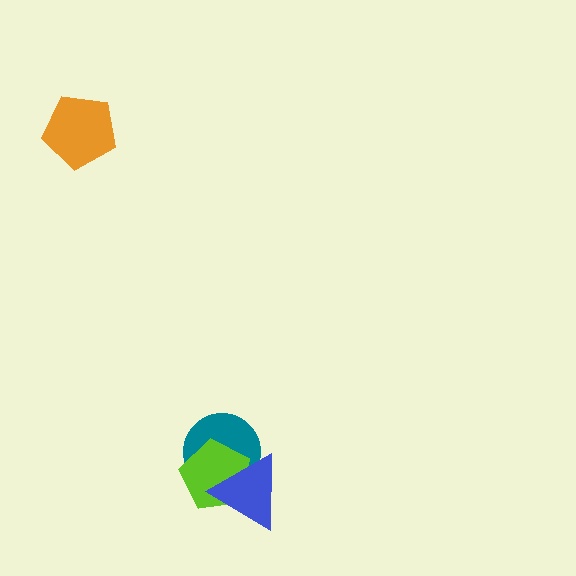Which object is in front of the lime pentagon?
The blue triangle is in front of the lime pentagon.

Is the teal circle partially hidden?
Yes, it is partially covered by another shape.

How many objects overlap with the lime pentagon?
2 objects overlap with the lime pentagon.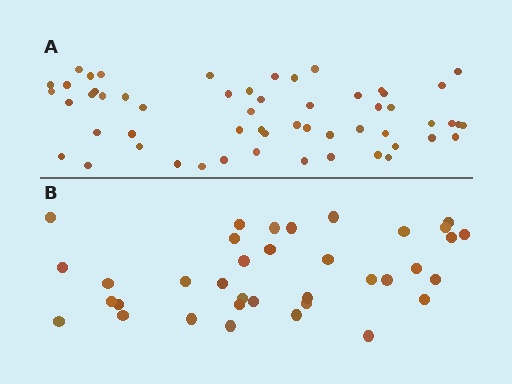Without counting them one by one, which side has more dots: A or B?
Region A (the top region) has more dots.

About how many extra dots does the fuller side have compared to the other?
Region A has approximately 20 more dots than region B.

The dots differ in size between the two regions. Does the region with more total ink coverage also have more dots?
No. Region B has more total ink coverage because its dots are larger, but region A actually contains more individual dots. Total area can be misleading — the number of items is what matters here.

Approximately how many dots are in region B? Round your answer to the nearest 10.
About 40 dots. (The exact count is 36, which rounds to 40.)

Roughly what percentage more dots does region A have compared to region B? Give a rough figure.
About 55% more.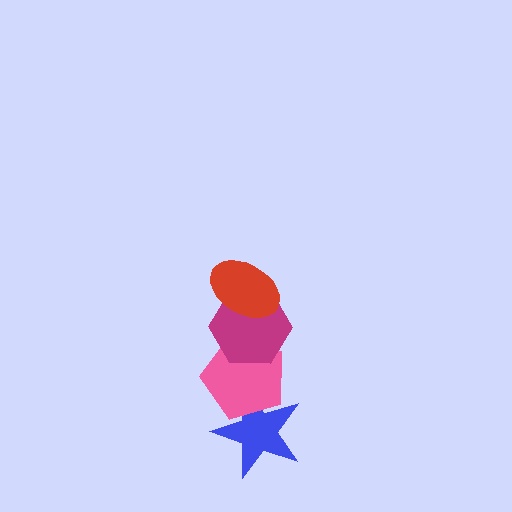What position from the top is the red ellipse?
The red ellipse is 1st from the top.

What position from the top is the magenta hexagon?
The magenta hexagon is 2nd from the top.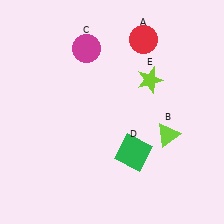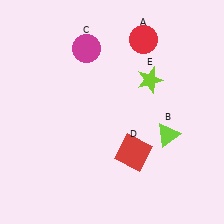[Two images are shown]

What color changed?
The square (D) changed from green in Image 1 to red in Image 2.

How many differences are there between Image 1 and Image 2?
There is 1 difference between the two images.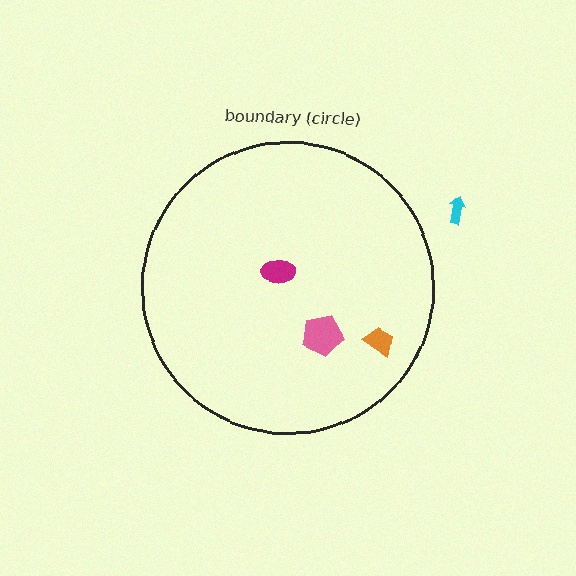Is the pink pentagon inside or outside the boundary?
Inside.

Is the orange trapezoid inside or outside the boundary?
Inside.